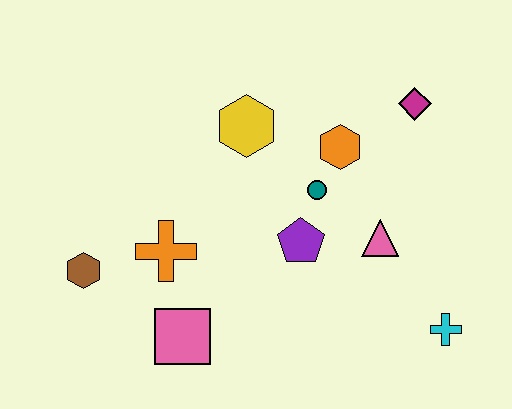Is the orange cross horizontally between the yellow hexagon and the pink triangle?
No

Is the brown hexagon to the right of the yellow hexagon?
No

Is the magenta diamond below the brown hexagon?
No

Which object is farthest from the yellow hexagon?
The cyan cross is farthest from the yellow hexagon.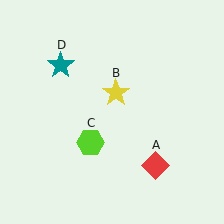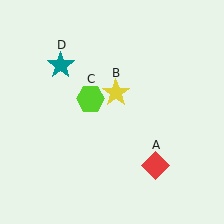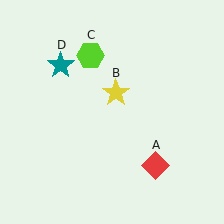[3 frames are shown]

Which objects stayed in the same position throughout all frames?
Red diamond (object A) and yellow star (object B) and teal star (object D) remained stationary.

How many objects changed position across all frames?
1 object changed position: lime hexagon (object C).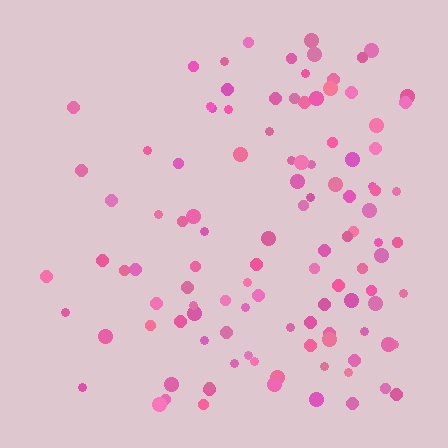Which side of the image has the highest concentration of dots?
The right.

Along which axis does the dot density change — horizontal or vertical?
Horizontal.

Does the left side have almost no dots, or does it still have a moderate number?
Still a moderate number, just noticeably fewer than the right.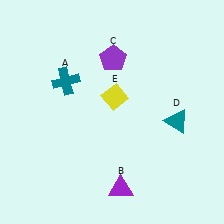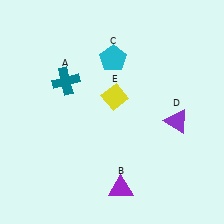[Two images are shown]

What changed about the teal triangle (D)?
In Image 1, D is teal. In Image 2, it changed to purple.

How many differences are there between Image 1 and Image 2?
There are 2 differences between the two images.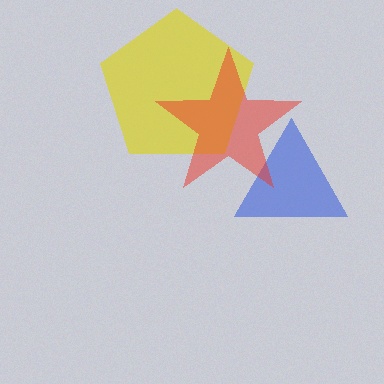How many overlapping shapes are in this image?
There are 3 overlapping shapes in the image.